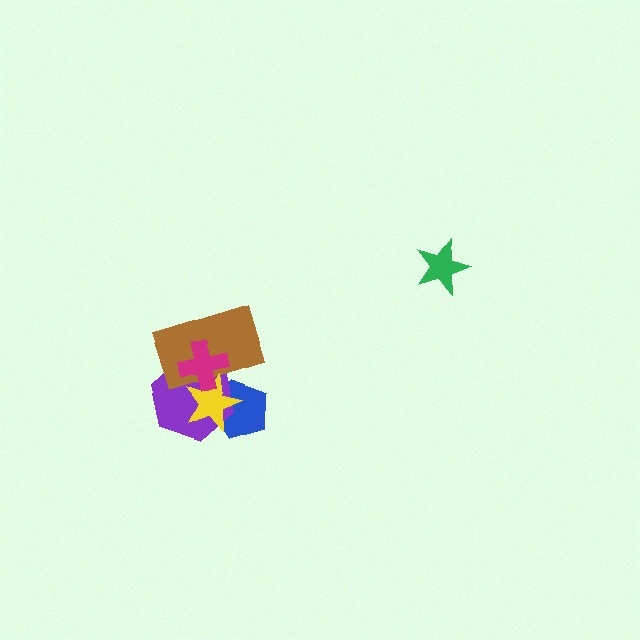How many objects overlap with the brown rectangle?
4 objects overlap with the brown rectangle.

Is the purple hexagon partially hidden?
Yes, it is partially covered by another shape.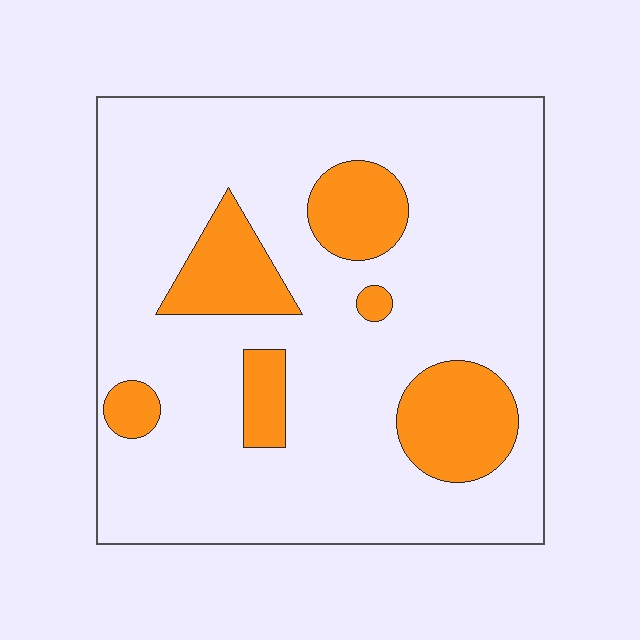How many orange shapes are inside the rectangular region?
6.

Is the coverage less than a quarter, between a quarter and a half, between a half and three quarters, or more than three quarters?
Less than a quarter.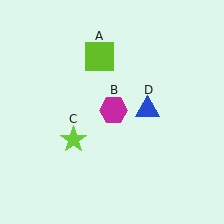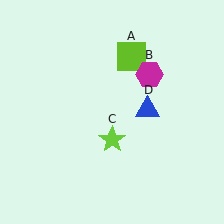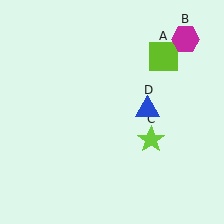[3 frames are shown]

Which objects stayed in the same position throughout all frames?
Blue triangle (object D) remained stationary.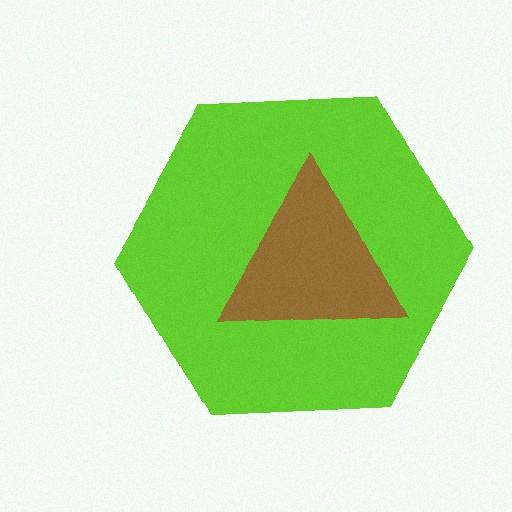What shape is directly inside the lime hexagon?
The brown triangle.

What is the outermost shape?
The lime hexagon.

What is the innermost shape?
The brown triangle.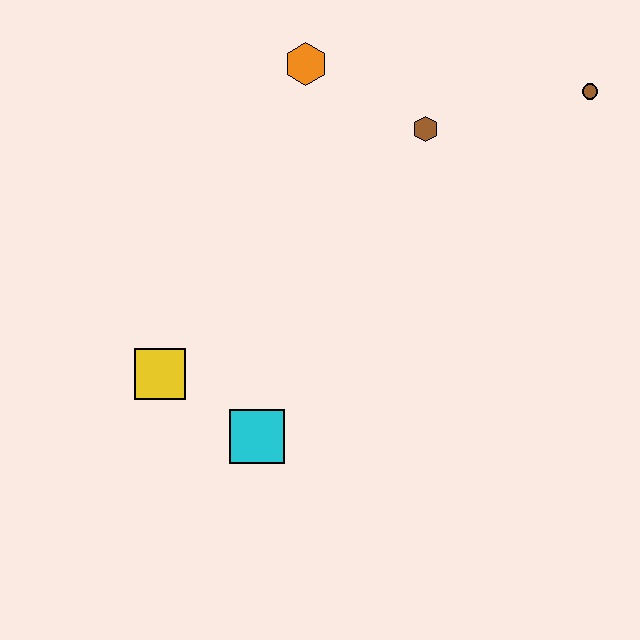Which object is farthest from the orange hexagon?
The cyan square is farthest from the orange hexagon.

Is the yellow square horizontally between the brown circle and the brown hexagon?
No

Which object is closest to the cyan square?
The yellow square is closest to the cyan square.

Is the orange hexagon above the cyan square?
Yes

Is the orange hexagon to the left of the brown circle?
Yes